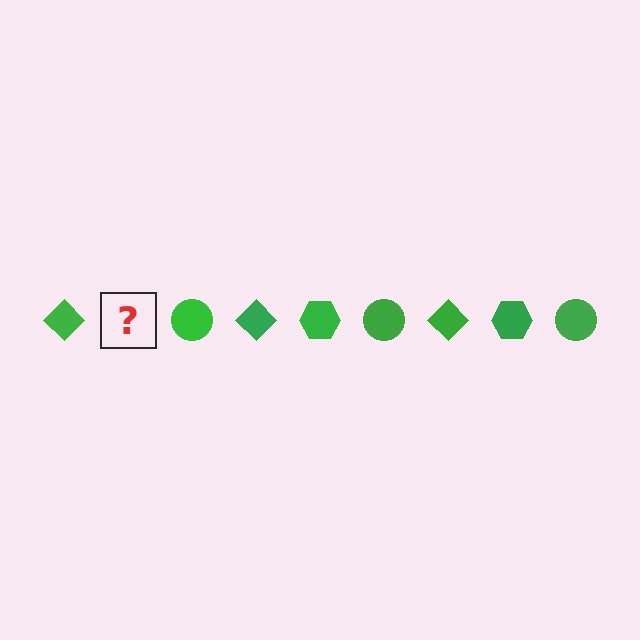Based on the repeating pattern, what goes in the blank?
The blank should be a green hexagon.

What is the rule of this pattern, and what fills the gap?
The rule is that the pattern cycles through diamond, hexagon, circle shapes in green. The gap should be filled with a green hexagon.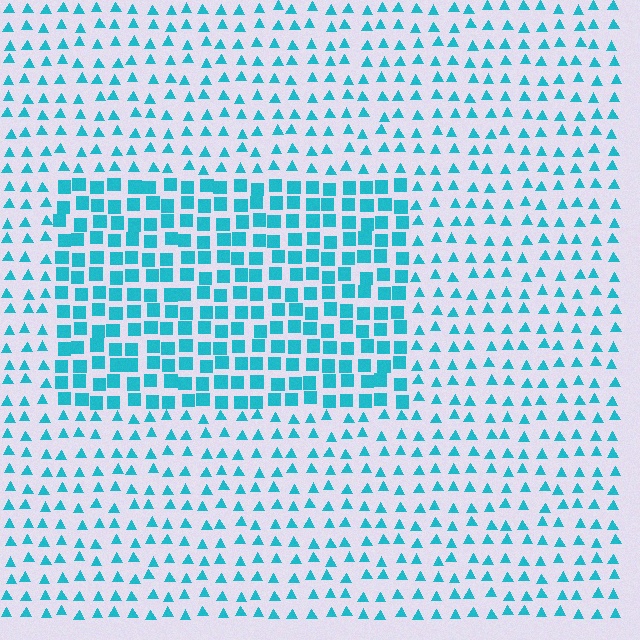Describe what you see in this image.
The image is filled with small cyan elements arranged in a uniform grid. A rectangle-shaped region contains squares, while the surrounding area contains triangles. The boundary is defined purely by the change in element shape.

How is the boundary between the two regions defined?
The boundary is defined by a change in element shape: squares inside vs. triangles outside. All elements share the same color and spacing.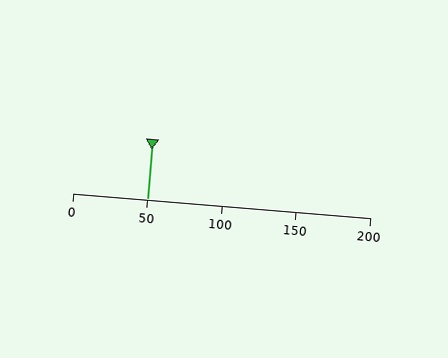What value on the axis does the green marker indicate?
The marker indicates approximately 50.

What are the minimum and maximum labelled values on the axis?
The axis runs from 0 to 200.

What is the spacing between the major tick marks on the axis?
The major ticks are spaced 50 apart.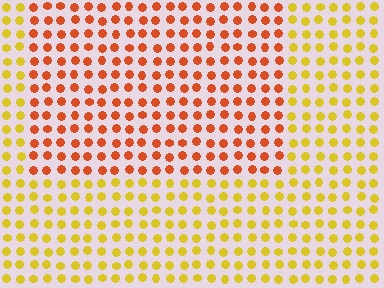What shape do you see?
I see a rectangle.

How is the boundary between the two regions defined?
The boundary is defined purely by a slight shift in hue (about 40 degrees). Spacing, size, and orientation are identical on both sides.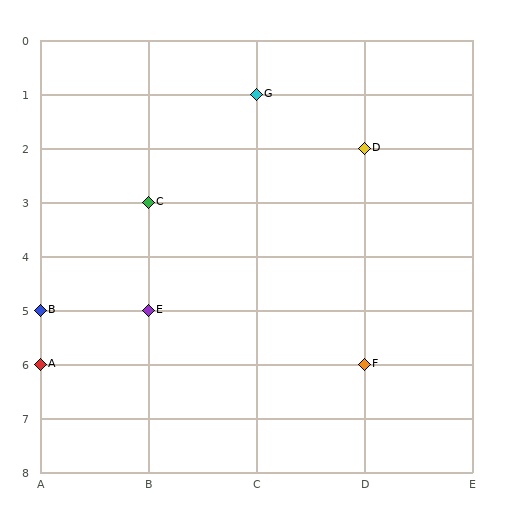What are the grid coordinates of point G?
Point G is at grid coordinates (C, 1).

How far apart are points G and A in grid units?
Points G and A are 2 columns and 5 rows apart (about 5.4 grid units diagonally).